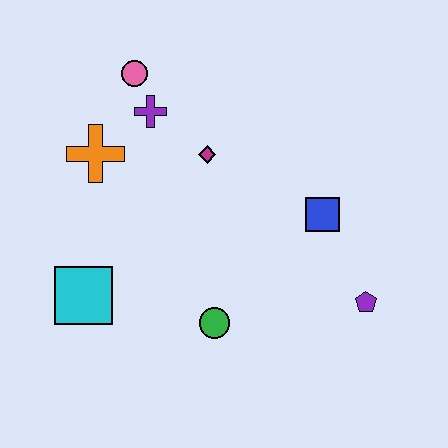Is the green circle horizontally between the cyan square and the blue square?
Yes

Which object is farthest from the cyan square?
The purple pentagon is farthest from the cyan square.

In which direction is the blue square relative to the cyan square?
The blue square is to the right of the cyan square.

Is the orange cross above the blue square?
Yes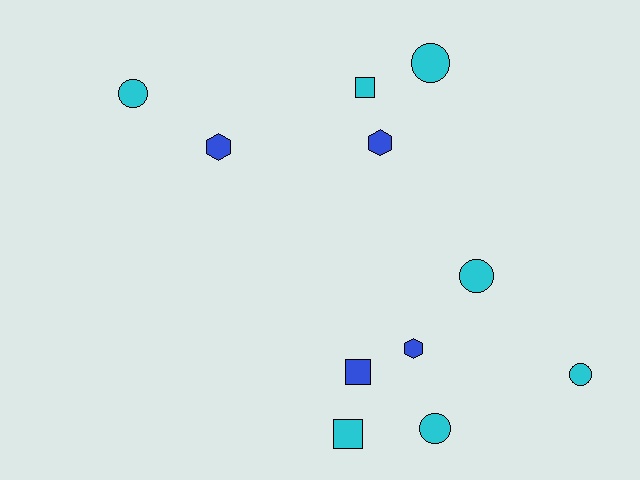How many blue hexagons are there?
There are 3 blue hexagons.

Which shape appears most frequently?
Circle, with 5 objects.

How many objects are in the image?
There are 11 objects.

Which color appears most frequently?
Cyan, with 7 objects.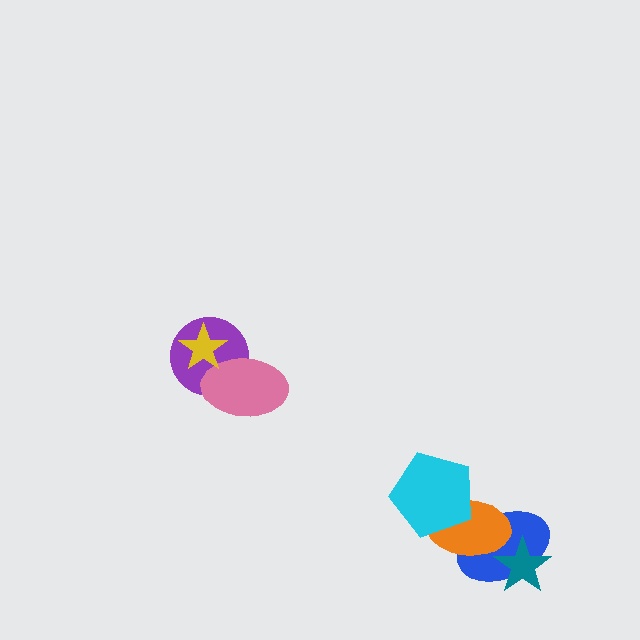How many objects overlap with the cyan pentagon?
1 object overlaps with the cyan pentagon.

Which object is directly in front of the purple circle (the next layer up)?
The pink ellipse is directly in front of the purple circle.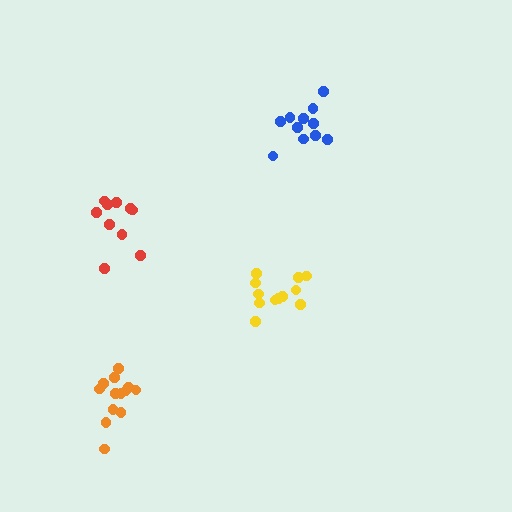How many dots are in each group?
Group 1: 13 dots, Group 2: 11 dots, Group 3: 12 dots, Group 4: 10 dots (46 total).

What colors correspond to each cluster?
The clusters are colored: orange, blue, yellow, red.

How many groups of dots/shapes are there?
There are 4 groups.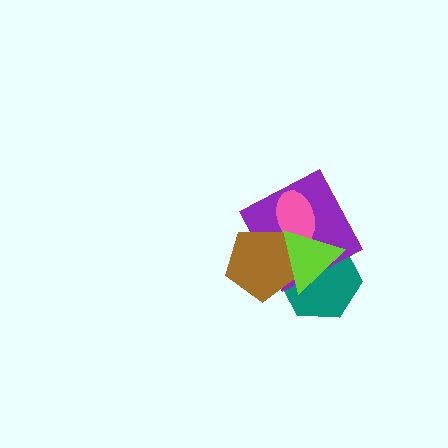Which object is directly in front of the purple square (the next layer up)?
The pink ellipse is directly in front of the purple square.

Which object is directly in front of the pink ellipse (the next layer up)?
The brown pentagon is directly in front of the pink ellipse.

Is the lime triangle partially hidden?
No, no other shape covers it.